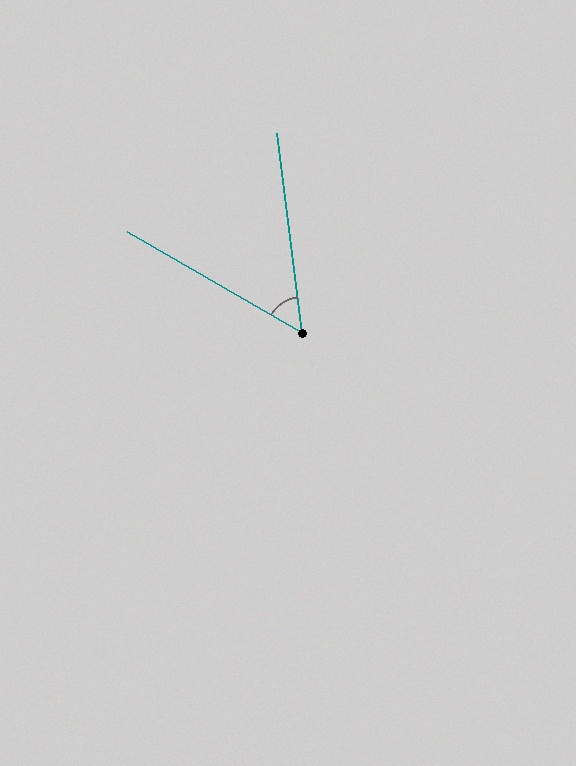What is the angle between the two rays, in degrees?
Approximately 53 degrees.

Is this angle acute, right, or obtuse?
It is acute.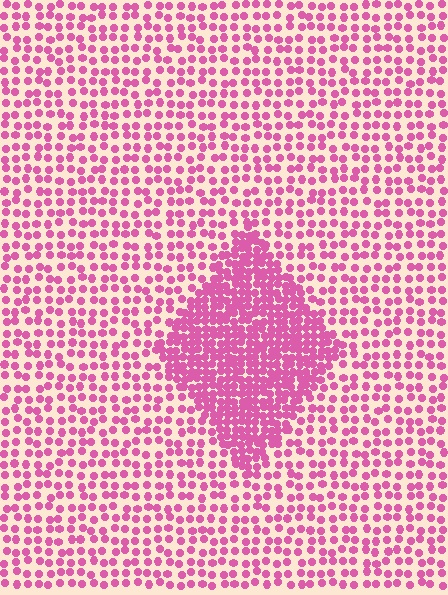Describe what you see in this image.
The image contains small pink elements arranged at two different densities. A diamond-shaped region is visible where the elements are more densely packed than the surrounding area.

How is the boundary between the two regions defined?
The boundary is defined by a change in element density (approximately 2.3x ratio). All elements are the same color, size, and shape.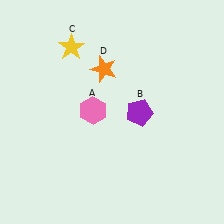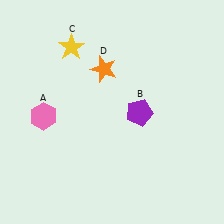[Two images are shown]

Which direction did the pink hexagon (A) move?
The pink hexagon (A) moved left.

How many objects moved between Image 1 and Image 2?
1 object moved between the two images.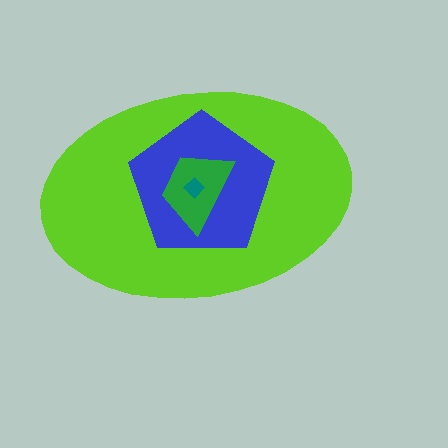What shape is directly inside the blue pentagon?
The green trapezoid.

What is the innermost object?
The teal diamond.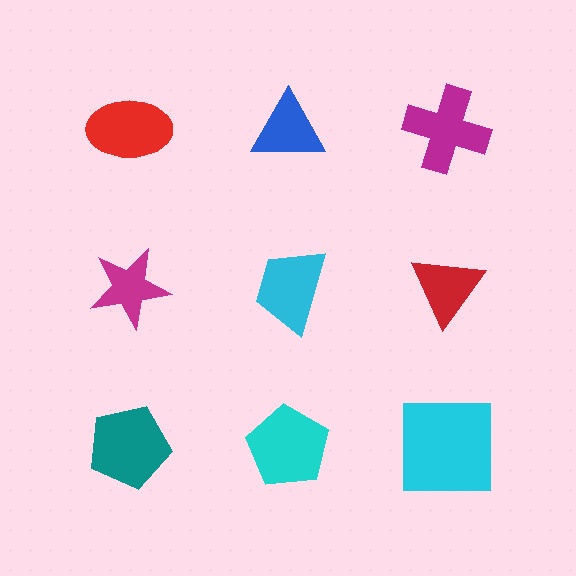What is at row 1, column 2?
A blue triangle.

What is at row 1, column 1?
A red ellipse.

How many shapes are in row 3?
3 shapes.